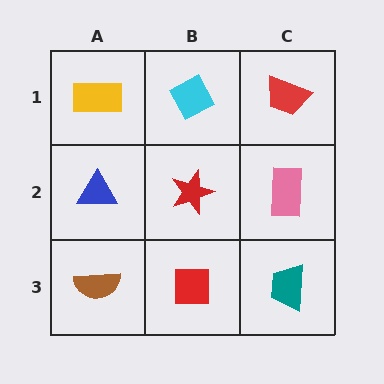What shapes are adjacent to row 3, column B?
A red star (row 2, column B), a brown semicircle (row 3, column A), a teal trapezoid (row 3, column C).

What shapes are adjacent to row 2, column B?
A cyan diamond (row 1, column B), a red square (row 3, column B), a blue triangle (row 2, column A), a pink rectangle (row 2, column C).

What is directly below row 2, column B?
A red square.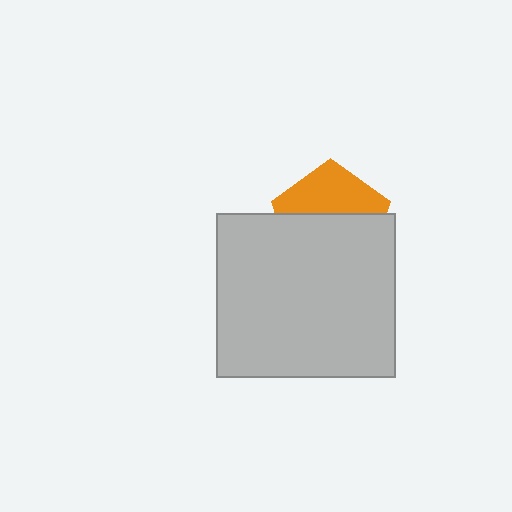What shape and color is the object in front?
The object in front is a light gray rectangle.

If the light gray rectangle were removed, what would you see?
You would see the complete orange pentagon.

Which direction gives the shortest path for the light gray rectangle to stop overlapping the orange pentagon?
Moving down gives the shortest separation.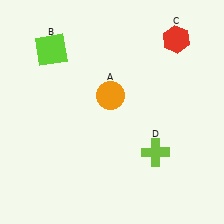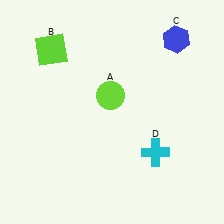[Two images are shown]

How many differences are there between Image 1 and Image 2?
There are 3 differences between the two images.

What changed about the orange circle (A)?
In Image 1, A is orange. In Image 2, it changed to lime.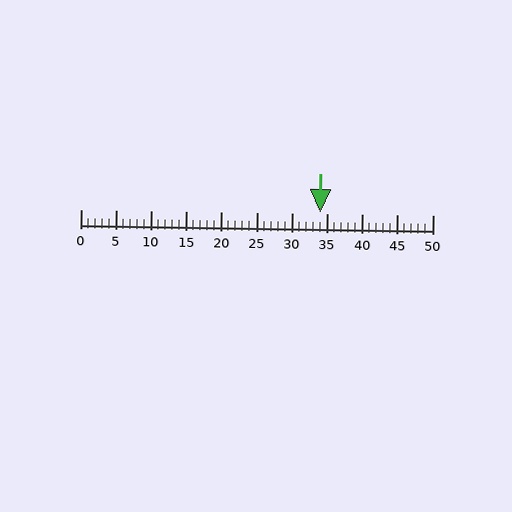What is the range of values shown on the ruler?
The ruler shows values from 0 to 50.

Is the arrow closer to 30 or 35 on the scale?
The arrow is closer to 35.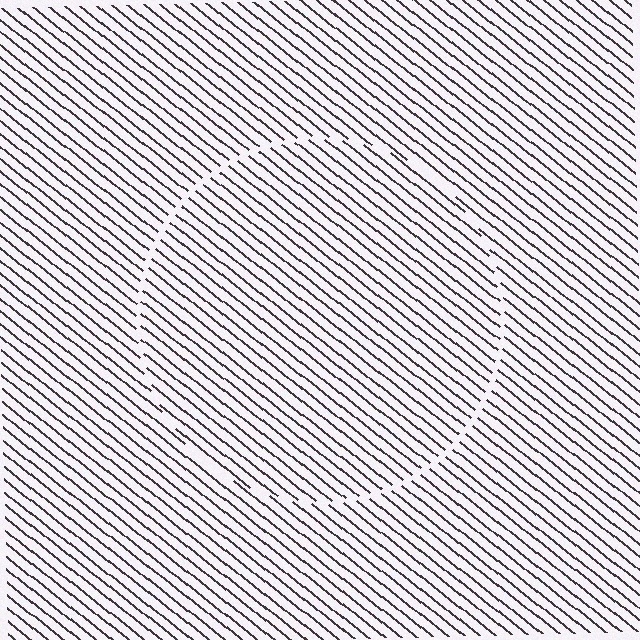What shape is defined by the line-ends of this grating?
An illusory circle. The interior of the shape contains the same grating, shifted by half a period — the contour is defined by the phase discontinuity where line-ends from the inner and outer gratings abut.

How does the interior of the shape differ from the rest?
The interior of the shape contains the same grating, shifted by half a period — the contour is defined by the phase discontinuity where line-ends from the inner and outer gratings abut.